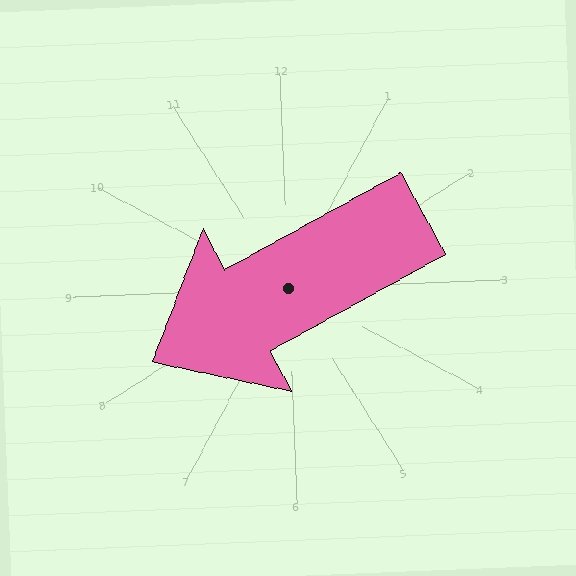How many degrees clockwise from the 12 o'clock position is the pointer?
Approximately 244 degrees.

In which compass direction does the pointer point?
Southwest.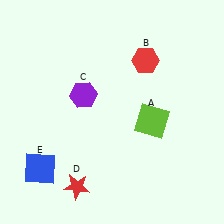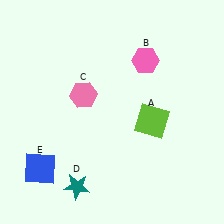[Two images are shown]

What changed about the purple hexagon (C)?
In Image 1, C is purple. In Image 2, it changed to pink.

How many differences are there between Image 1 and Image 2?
There are 3 differences between the two images.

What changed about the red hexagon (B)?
In Image 1, B is red. In Image 2, it changed to pink.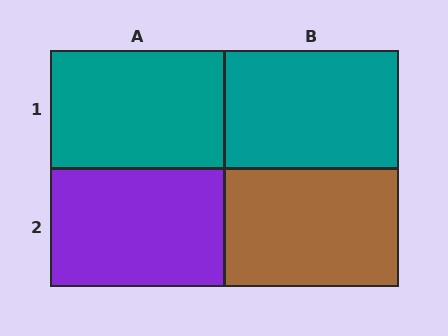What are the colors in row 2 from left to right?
Purple, brown.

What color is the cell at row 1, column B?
Teal.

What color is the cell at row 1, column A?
Teal.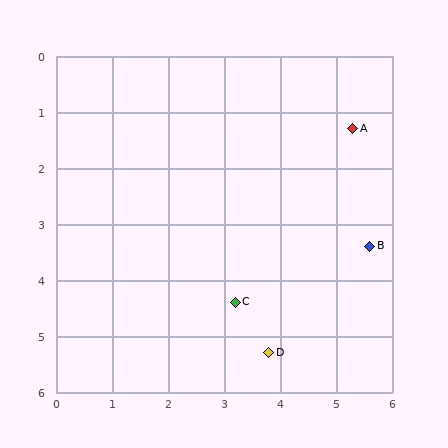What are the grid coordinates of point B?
Point B is at approximately (5.6, 3.4).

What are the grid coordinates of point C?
Point C is at approximately (3.2, 4.4).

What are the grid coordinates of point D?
Point D is at approximately (3.8, 5.3).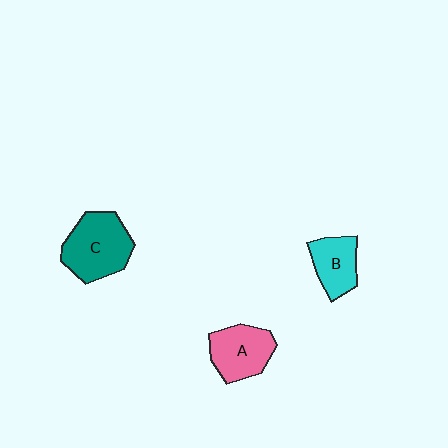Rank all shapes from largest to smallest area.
From largest to smallest: C (teal), A (pink), B (cyan).